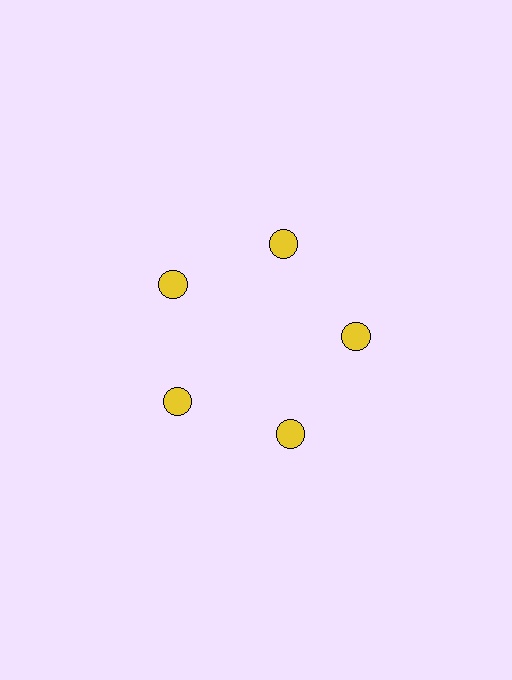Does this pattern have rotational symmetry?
Yes, this pattern has 5-fold rotational symmetry. It looks the same after rotating 72 degrees around the center.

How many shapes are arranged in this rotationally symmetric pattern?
There are 5 shapes, arranged in 5 groups of 1.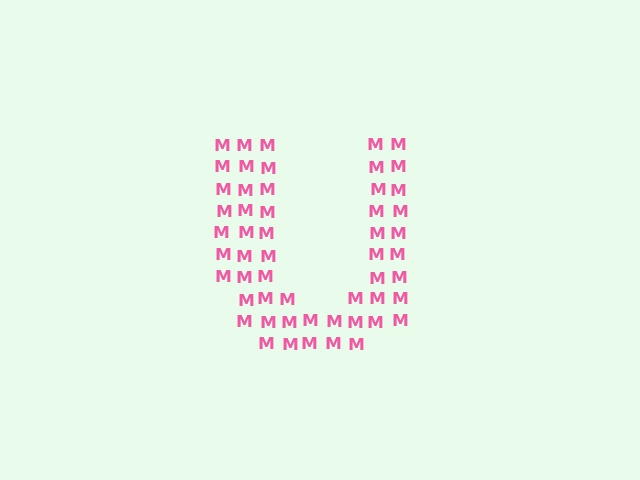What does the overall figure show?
The overall figure shows the letter U.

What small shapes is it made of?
It is made of small letter M's.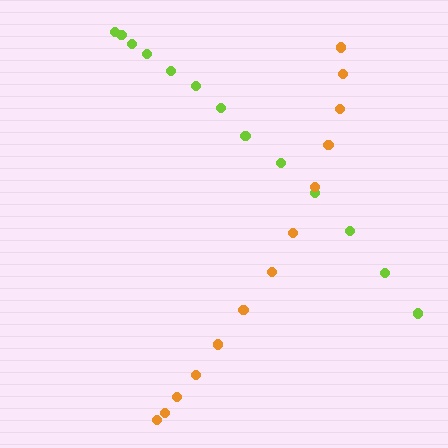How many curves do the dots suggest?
There are 2 distinct paths.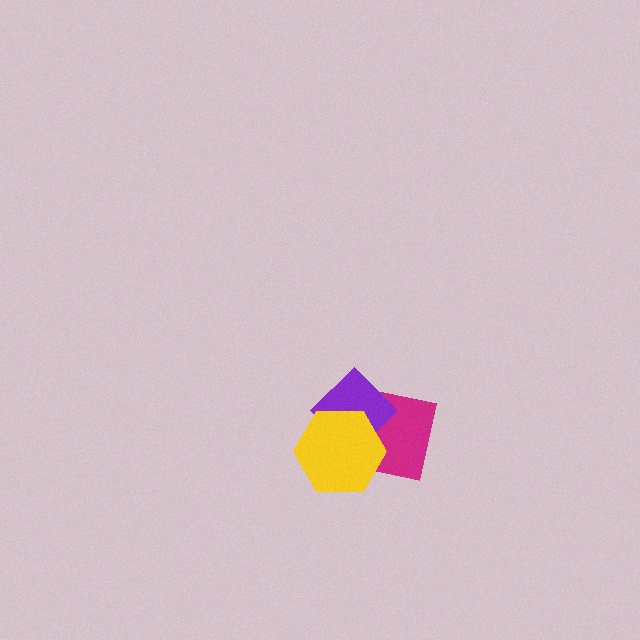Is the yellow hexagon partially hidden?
No, no other shape covers it.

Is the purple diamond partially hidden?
Yes, it is partially covered by another shape.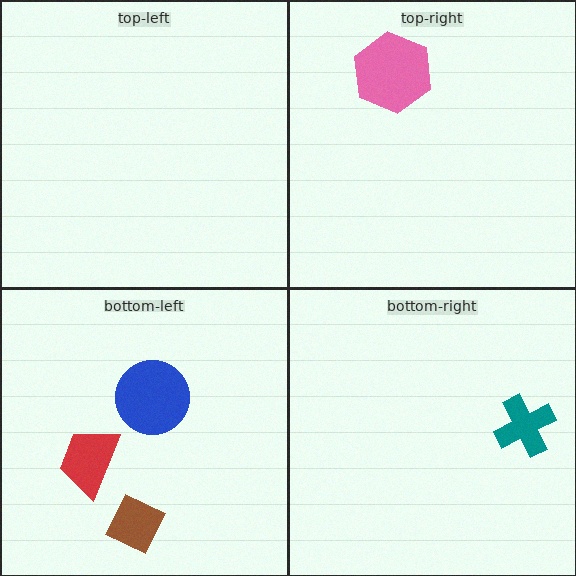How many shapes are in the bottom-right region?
1.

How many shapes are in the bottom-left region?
3.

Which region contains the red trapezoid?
The bottom-left region.